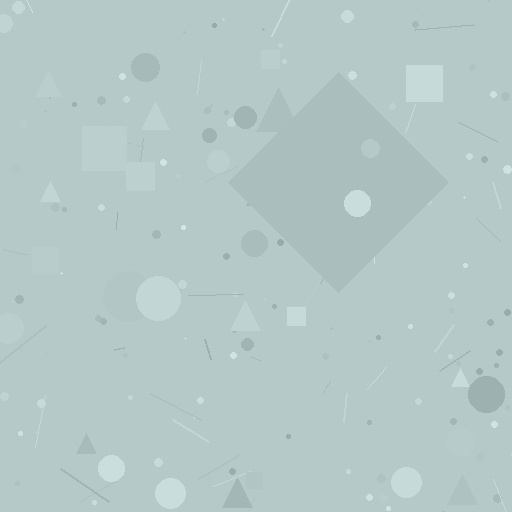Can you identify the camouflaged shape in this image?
The camouflaged shape is a diamond.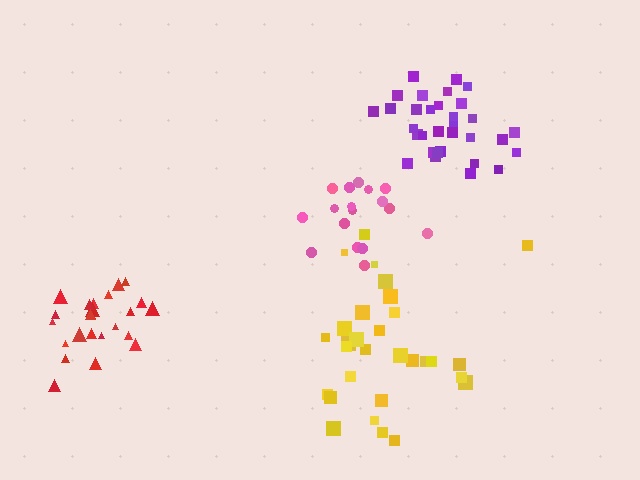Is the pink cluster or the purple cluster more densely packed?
Purple.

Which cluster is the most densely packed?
Red.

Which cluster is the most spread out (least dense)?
Yellow.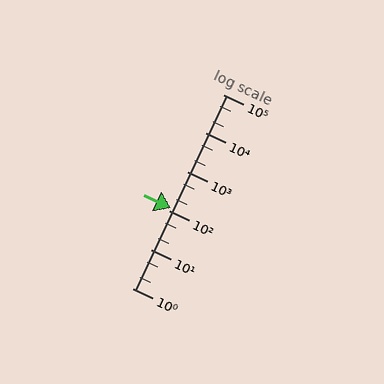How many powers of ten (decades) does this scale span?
The scale spans 5 decades, from 1 to 100000.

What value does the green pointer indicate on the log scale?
The pointer indicates approximately 120.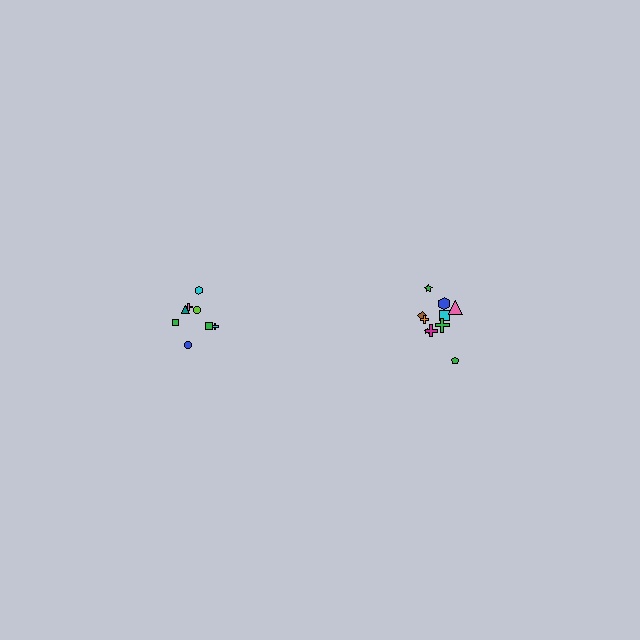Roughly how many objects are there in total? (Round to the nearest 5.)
Roughly 20 objects in total.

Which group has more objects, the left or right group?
The right group.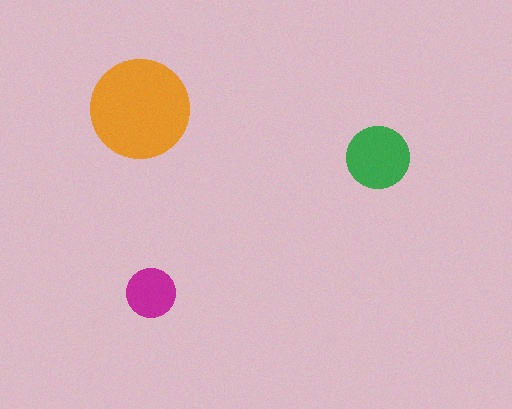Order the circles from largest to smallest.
the orange one, the green one, the magenta one.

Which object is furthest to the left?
The orange circle is leftmost.